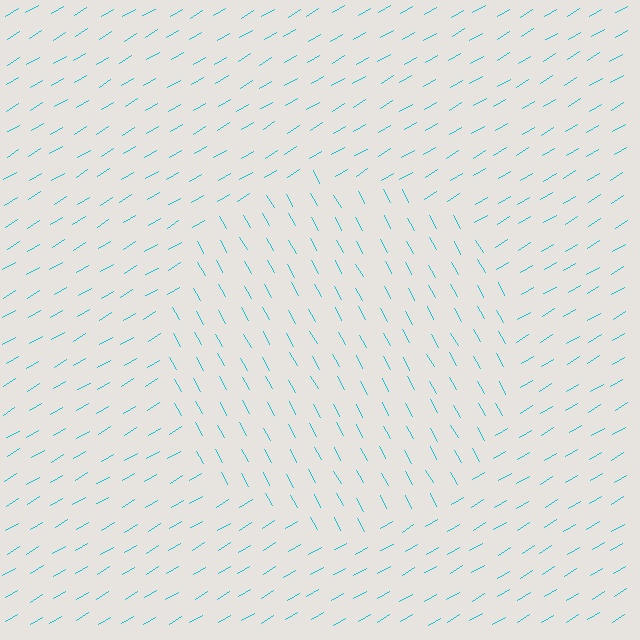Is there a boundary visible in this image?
Yes, there is a texture boundary formed by a change in line orientation.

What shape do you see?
I see a circle.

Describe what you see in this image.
The image is filled with small cyan line segments. A circle region in the image has lines oriented differently from the surrounding lines, creating a visible texture boundary.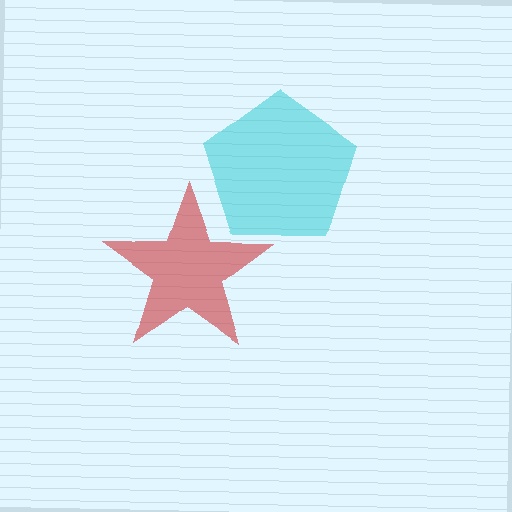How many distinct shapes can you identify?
There are 2 distinct shapes: a red star, a cyan pentagon.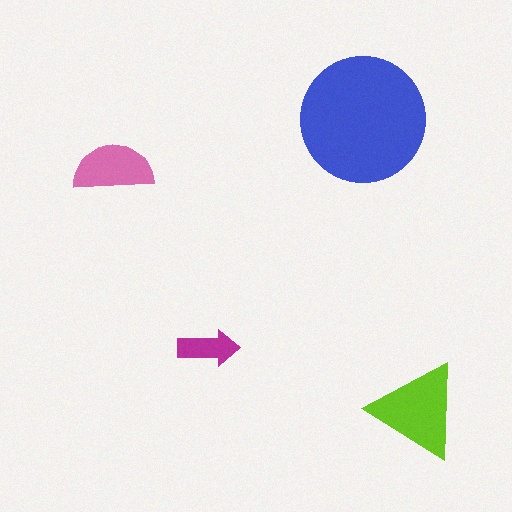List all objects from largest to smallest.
The blue circle, the lime triangle, the pink semicircle, the magenta arrow.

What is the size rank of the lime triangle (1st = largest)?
2nd.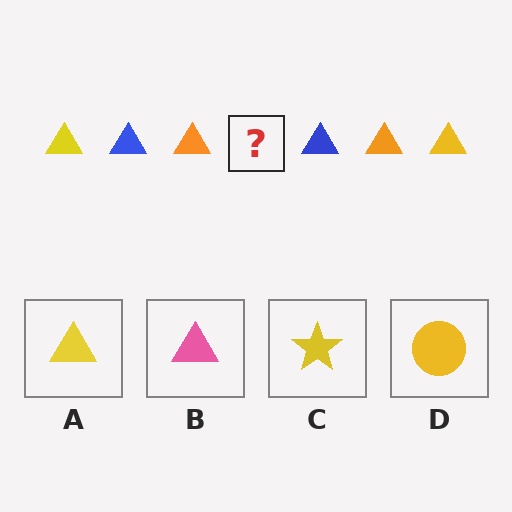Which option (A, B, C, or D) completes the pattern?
A.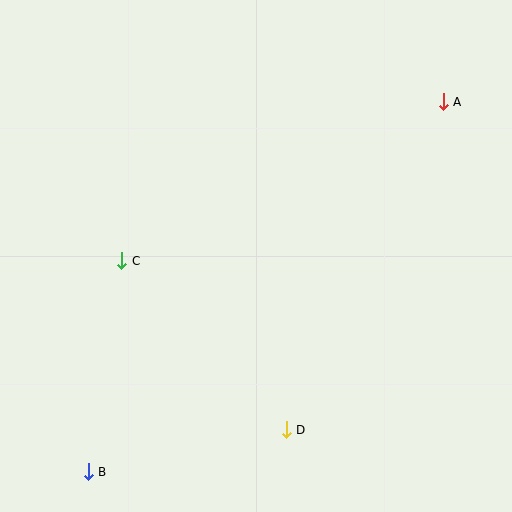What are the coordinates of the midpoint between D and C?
The midpoint between D and C is at (204, 345).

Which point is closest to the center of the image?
Point C at (122, 261) is closest to the center.